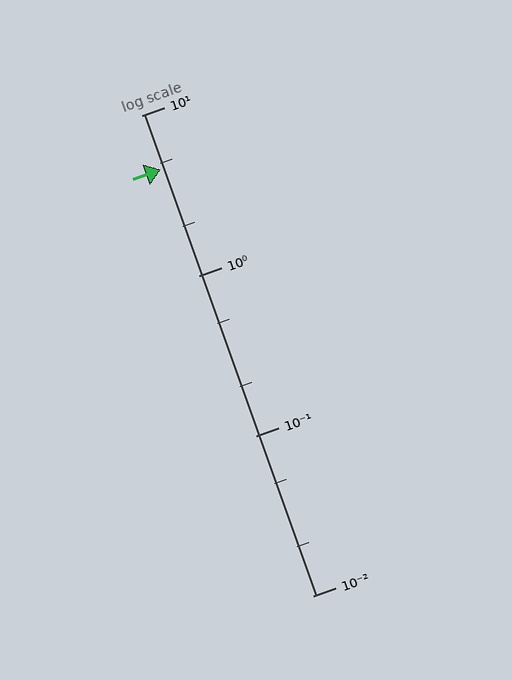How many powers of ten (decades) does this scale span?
The scale spans 3 decades, from 0.01 to 10.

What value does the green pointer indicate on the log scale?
The pointer indicates approximately 4.6.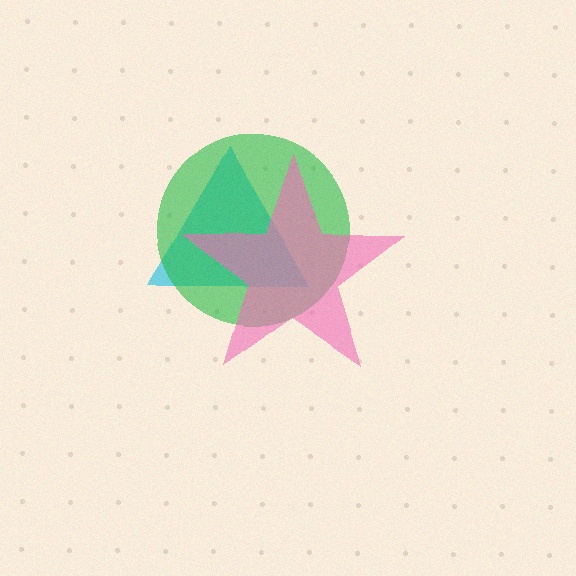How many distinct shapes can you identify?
There are 3 distinct shapes: a cyan triangle, a green circle, a pink star.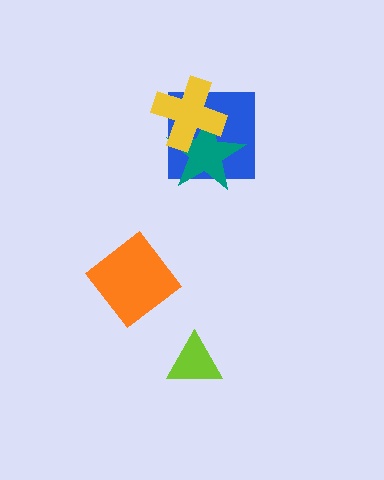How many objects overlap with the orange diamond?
0 objects overlap with the orange diamond.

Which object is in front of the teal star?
The yellow cross is in front of the teal star.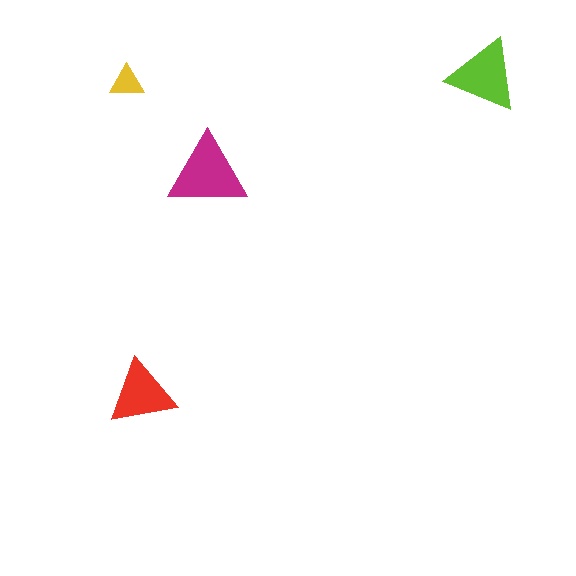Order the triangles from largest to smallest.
the magenta one, the lime one, the red one, the yellow one.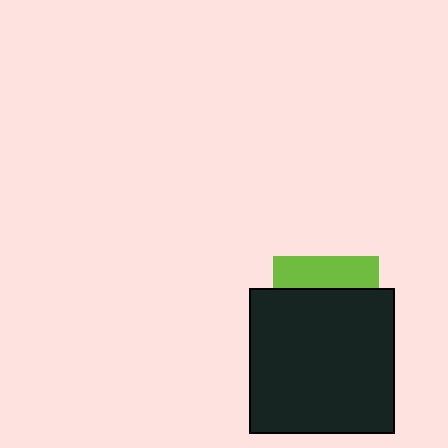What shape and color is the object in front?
The object in front is a black square.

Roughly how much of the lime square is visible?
A small part of it is visible (roughly 30%).